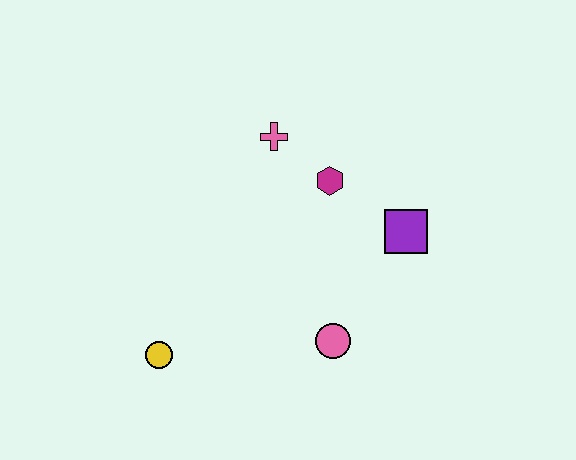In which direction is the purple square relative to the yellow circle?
The purple square is to the right of the yellow circle.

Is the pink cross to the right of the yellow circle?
Yes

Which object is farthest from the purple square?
The yellow circle is farthest from the purple square.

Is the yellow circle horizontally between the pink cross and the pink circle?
No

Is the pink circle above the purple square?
No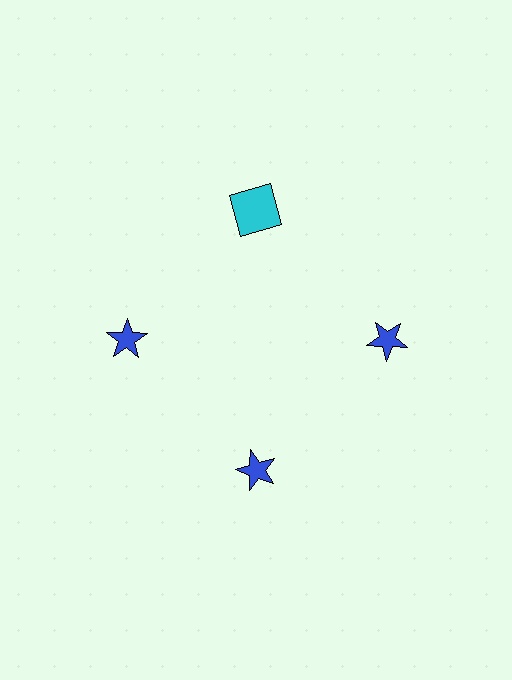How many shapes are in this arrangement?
There are 4 shapes arranged in a ring pattern.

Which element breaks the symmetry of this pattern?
The cyan square at roughly the 12 o'clock position breaks the symmetry. All other shapes are blue stars.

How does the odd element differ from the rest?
It differs in both color (cyan instead of blue) and shape (square instead of star).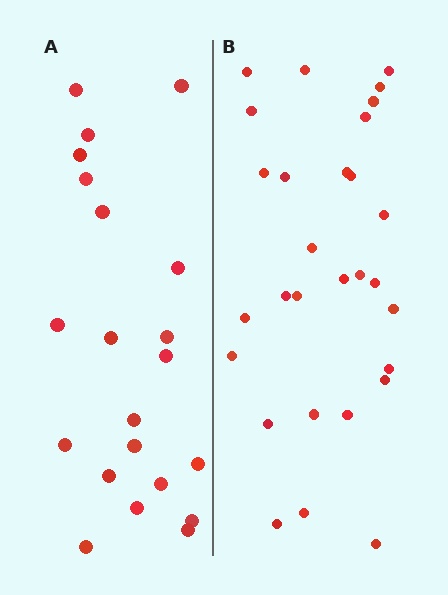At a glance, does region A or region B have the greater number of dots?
Region B (the right region) has more dots.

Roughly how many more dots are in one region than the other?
Region B has roughly 8 or so more dots than region A.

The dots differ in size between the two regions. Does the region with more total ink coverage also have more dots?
No. Region A has more total ink coverage because its dots are larger, but region B actually contains more individual dots. Total area can be misleading — the number of items is what matters here.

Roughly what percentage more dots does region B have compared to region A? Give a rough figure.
About 40% more.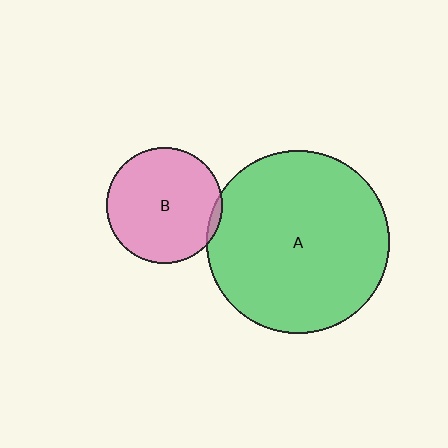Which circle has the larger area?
Circle A (green).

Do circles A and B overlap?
Yes.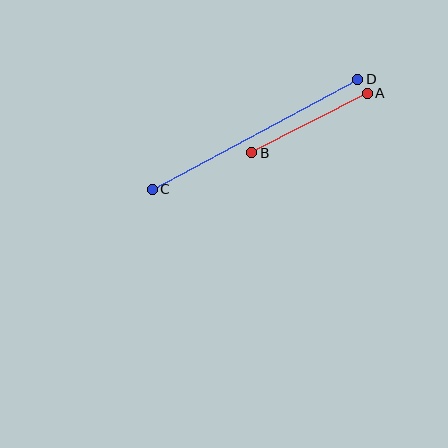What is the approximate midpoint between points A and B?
The midpoint is at approximately (310, 123) pixels.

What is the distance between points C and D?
The distance is approximately 233 pixels.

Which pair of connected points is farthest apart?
Points C and D are farthest apart.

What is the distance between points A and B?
The distance is approximately 130 pixels.